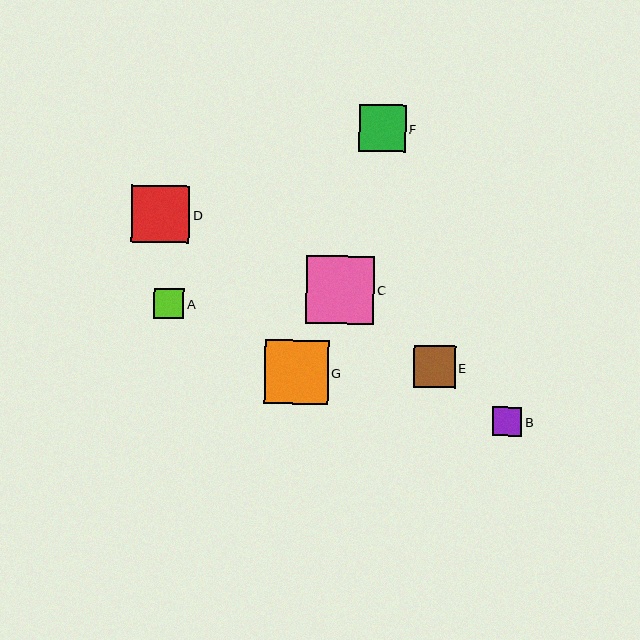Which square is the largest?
Square C is the largest with a size of approximately 68 pixels.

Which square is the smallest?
Square B is the smallest with a size of approximately 29 pixels.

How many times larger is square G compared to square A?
Square G is approximately 2.1 times the size of square A.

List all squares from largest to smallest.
From largest to smallest: C, G, D, F, E, A, B.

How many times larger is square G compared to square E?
Square G is approximately 1.5 times the size of square E.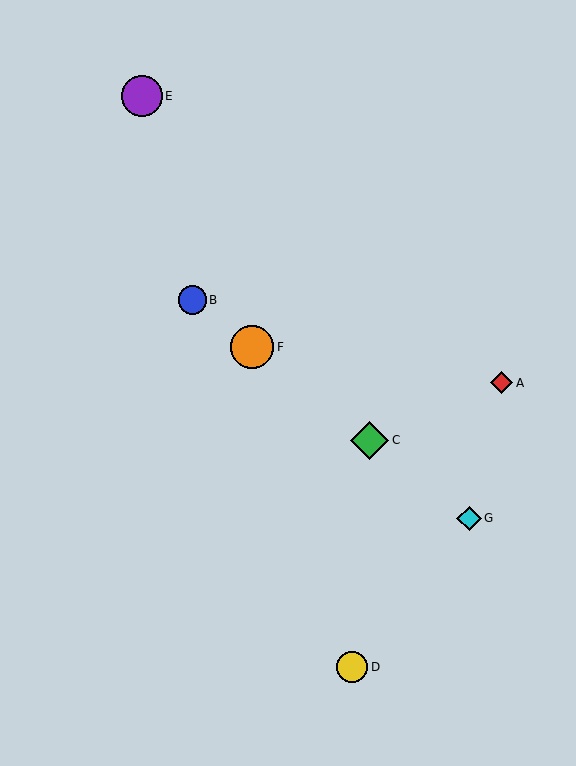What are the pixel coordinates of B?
Object B is at (192, 300).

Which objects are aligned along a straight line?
Objects B, C, F, G are aligned along a straight line.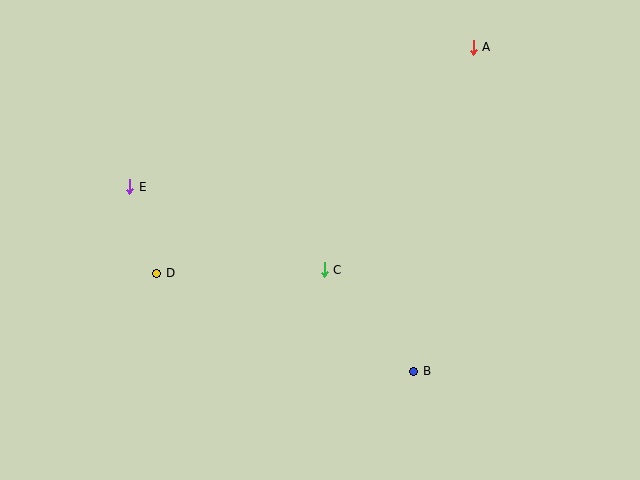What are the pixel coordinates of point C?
Point C is at (324, 270).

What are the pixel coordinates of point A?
Point A is at (473, 47).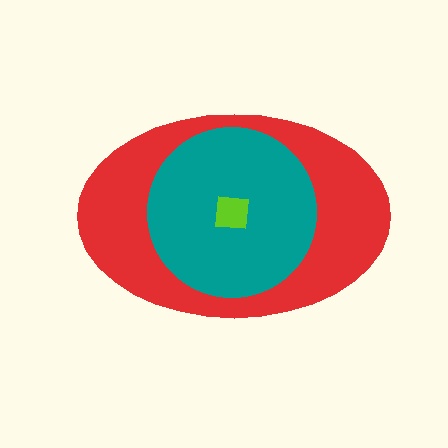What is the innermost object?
The lime square.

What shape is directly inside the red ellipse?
The teal circle.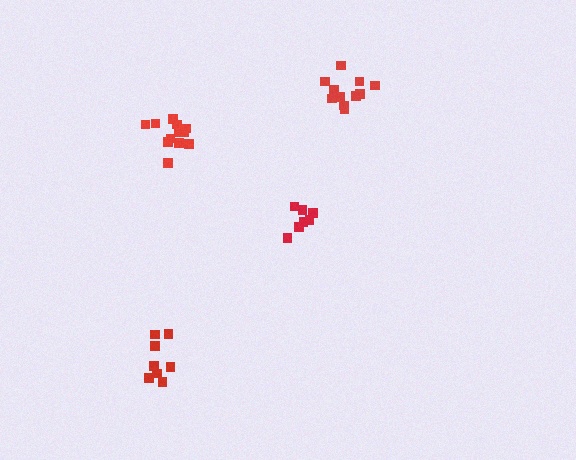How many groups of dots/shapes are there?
There are 4 groups.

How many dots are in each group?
Group 1: 7 dots, Group 2: 12 dots, Group 3: 8 dots, Group 4: 12 dots (39 total).